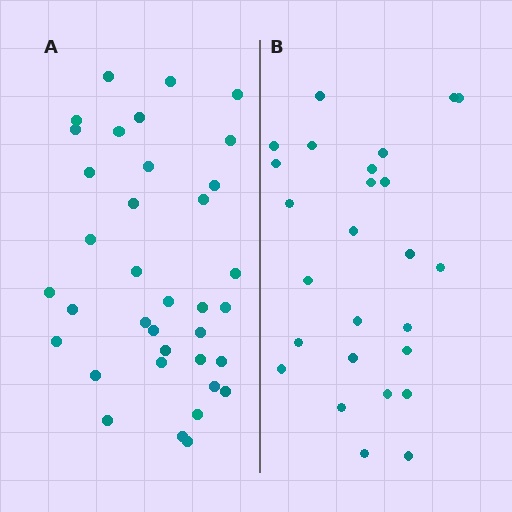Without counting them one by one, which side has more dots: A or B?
Region A (the left region) has more dots.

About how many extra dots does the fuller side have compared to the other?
Region A has roughly 10 or so more dots than region B.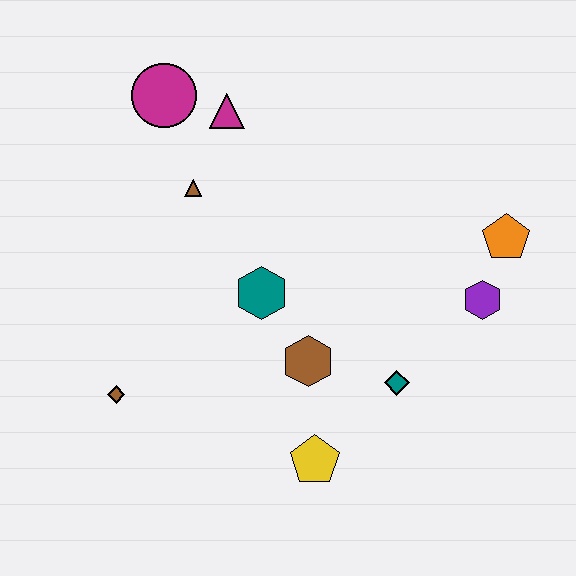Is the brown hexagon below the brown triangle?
Yes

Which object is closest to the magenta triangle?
The magenta circle is closest to the magenta triangle.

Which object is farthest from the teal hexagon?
The orange pentagon is farthest from the teal hexagon.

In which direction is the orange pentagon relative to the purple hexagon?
The orange pentagon is above the purple hexagon.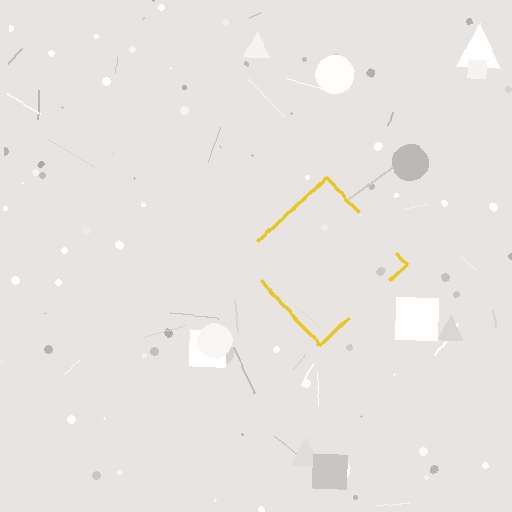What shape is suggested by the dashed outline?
The dashed outline suggests a diamond.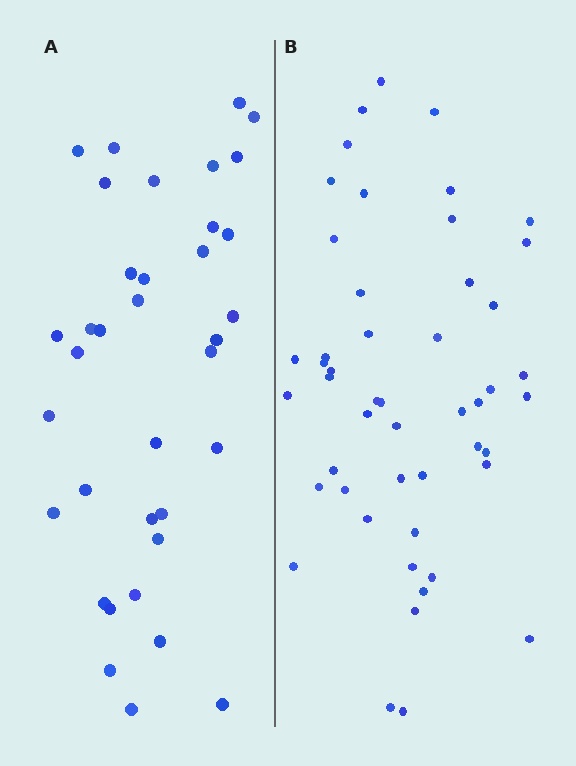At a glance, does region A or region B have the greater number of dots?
Region B (the right region) has more dots.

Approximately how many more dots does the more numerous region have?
Region B has approximately 15 more dots than region A.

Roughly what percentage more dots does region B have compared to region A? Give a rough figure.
About 35% more.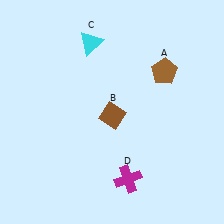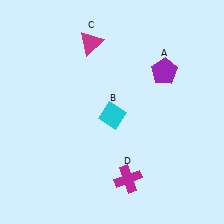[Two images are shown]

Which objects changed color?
A changed from brown to purple. B changed from brown to cyan. C changed from cyan to magenta.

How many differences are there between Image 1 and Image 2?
There are 3 differences between the two images.